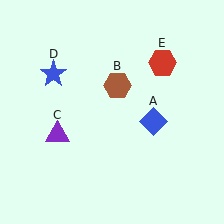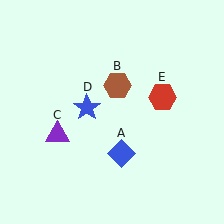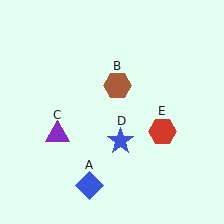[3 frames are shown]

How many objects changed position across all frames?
3 objects changed position: blue diamond (object A), blue star (object D), red hexagon (object E).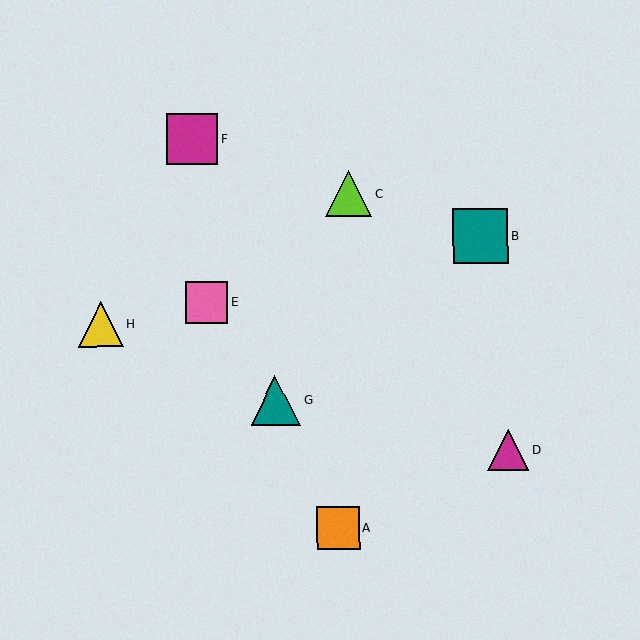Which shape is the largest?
The teal square (labeled B) is the largest.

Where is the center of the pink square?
The center of the pink square is at (206, 302).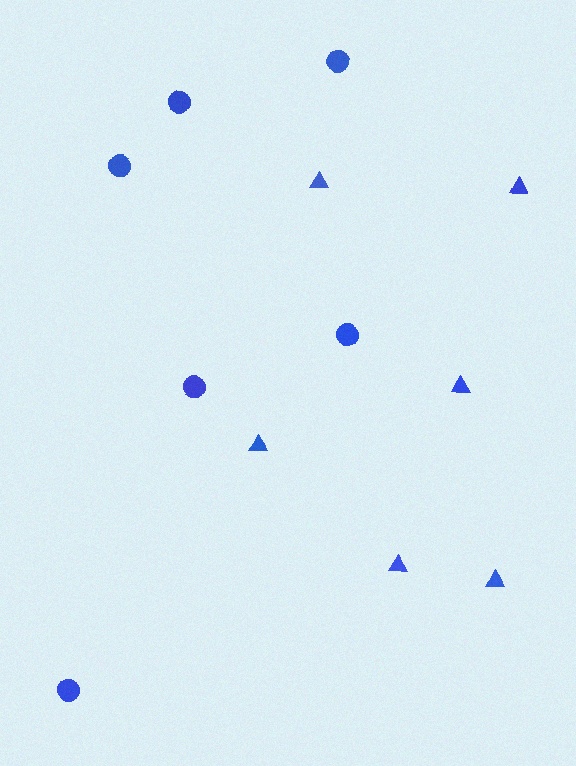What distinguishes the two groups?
There are 2 groups: one group of triangles (6) and one group of circles (6).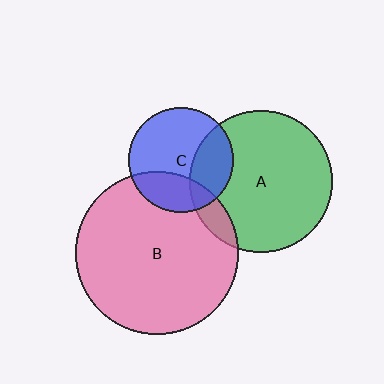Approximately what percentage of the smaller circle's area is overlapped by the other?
Approximately 30%.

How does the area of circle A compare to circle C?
Approximately 1.9 times.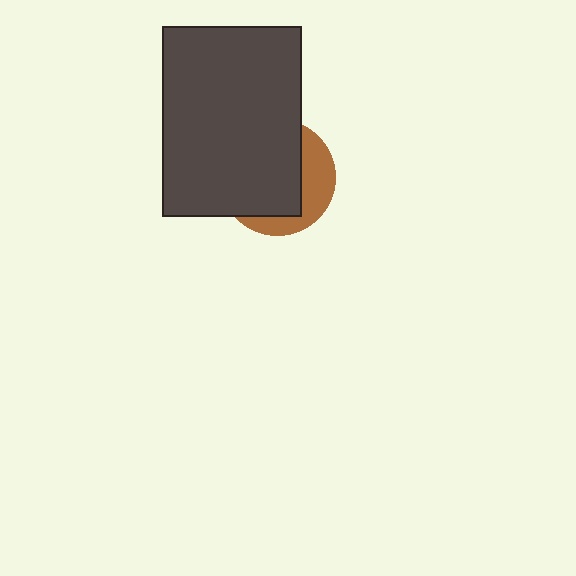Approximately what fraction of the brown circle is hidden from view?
Roughly 67% of the brown circle is hidden behind the dark gray rectangle.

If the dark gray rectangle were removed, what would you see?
You would see the complete brown circle.